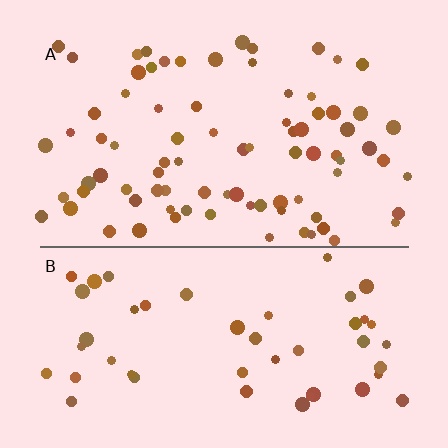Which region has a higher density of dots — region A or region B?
A (the top).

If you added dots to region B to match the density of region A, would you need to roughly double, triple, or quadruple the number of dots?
Approximately double.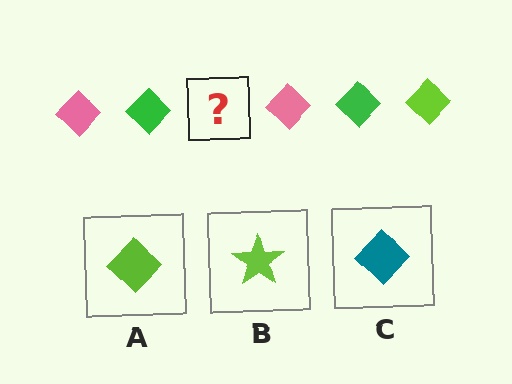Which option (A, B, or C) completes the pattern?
A.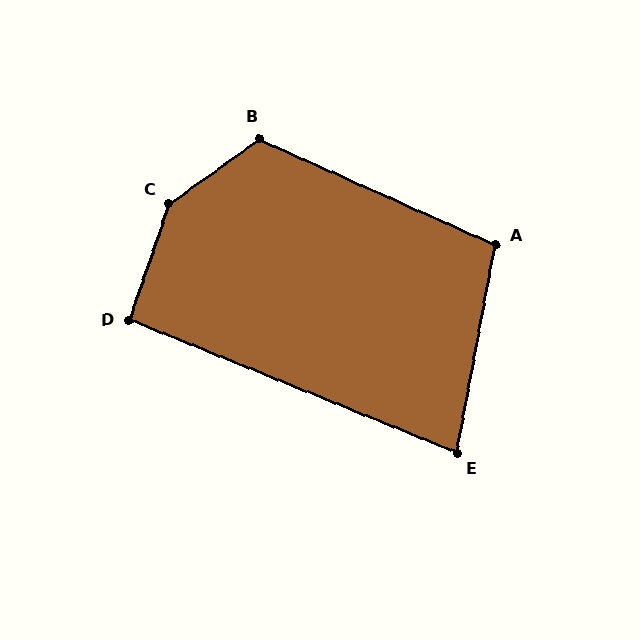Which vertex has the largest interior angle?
C, at approximately 144 degrees.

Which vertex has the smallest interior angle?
E, at approximately 78 degrees.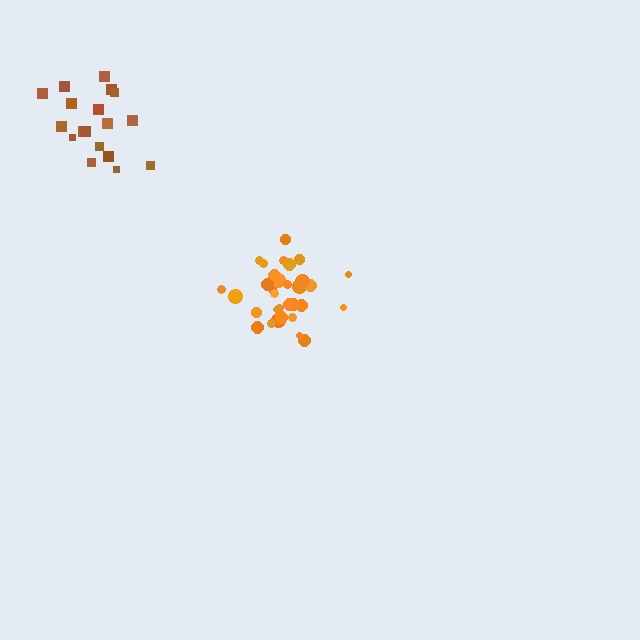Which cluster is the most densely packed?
Orange.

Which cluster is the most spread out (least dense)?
Brown.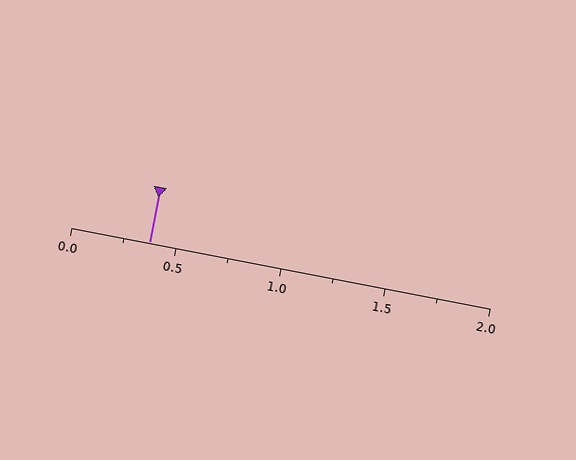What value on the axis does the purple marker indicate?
The marker indicates approximately 0.38.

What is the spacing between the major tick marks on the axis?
The major ticks are spaced 0.5 apart.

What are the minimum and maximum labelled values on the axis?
The axis runs from 0.0 to 2.0.